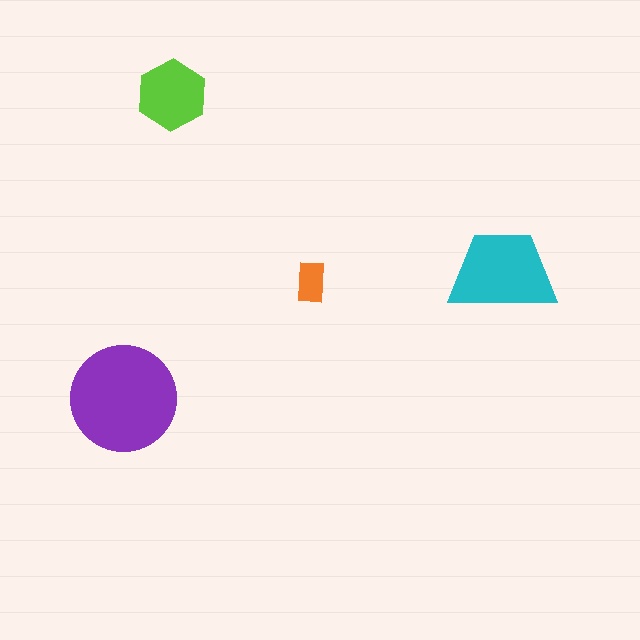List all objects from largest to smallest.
The purple circle, the cyan trapezoid, the lime hexagon, the orange rectangle.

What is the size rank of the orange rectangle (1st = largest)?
4th.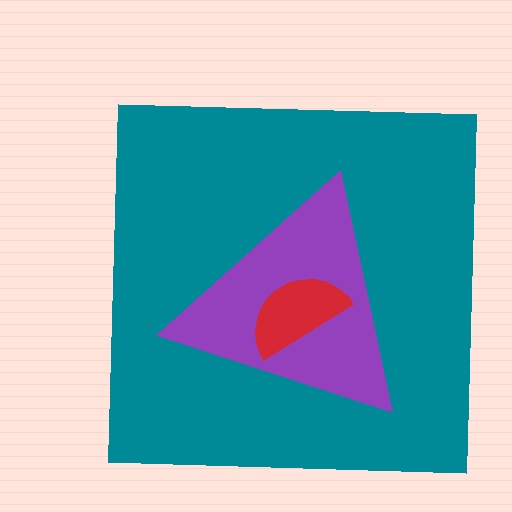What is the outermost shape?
The teal square.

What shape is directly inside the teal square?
The purple triangle.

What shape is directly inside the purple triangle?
The red semicircle.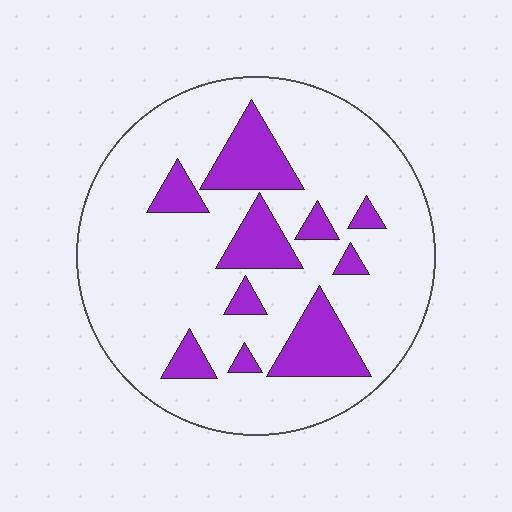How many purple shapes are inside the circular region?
10.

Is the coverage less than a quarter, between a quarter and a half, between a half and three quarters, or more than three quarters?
Less than a quarter.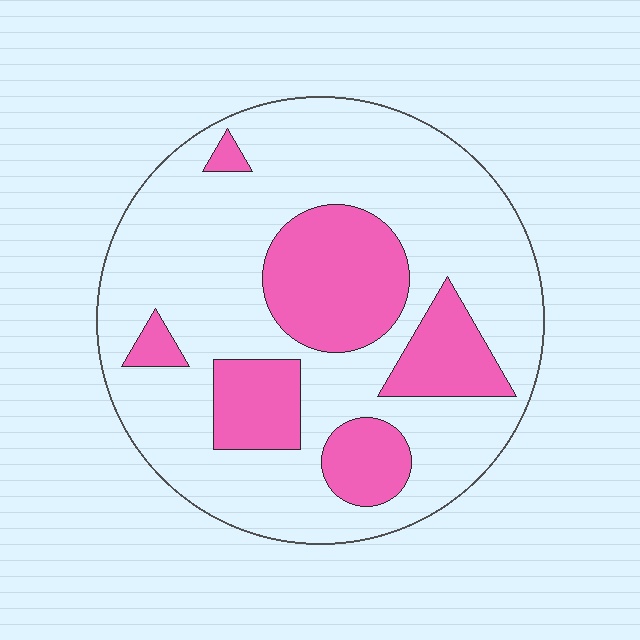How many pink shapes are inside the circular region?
6.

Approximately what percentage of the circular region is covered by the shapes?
Approximately 25%.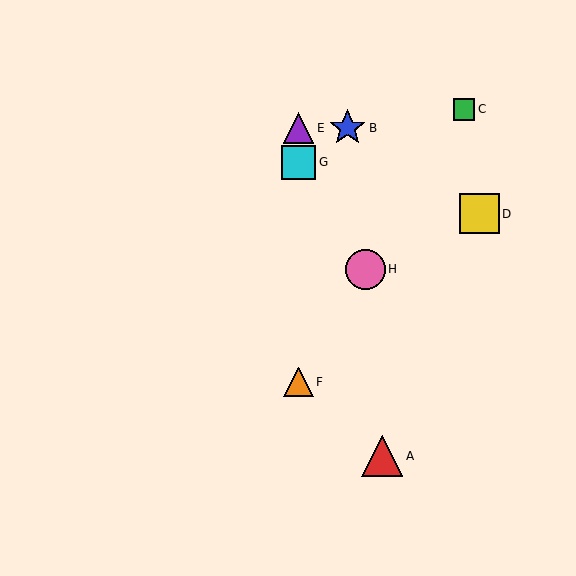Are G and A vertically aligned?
No, G is at x≈299 and A is at x≈382.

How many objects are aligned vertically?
3 objects (E, F, G) are aligned vertically.